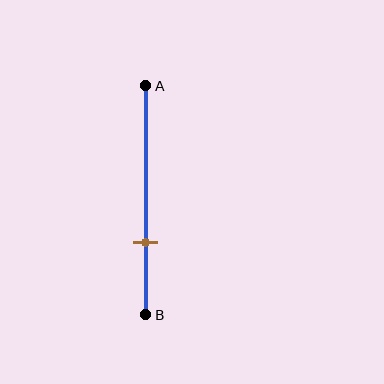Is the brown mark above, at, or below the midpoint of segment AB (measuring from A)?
The brown mark is below the midpoint of segment AB.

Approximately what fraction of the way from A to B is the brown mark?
The brown mark is approximately 70% of the way from A to B.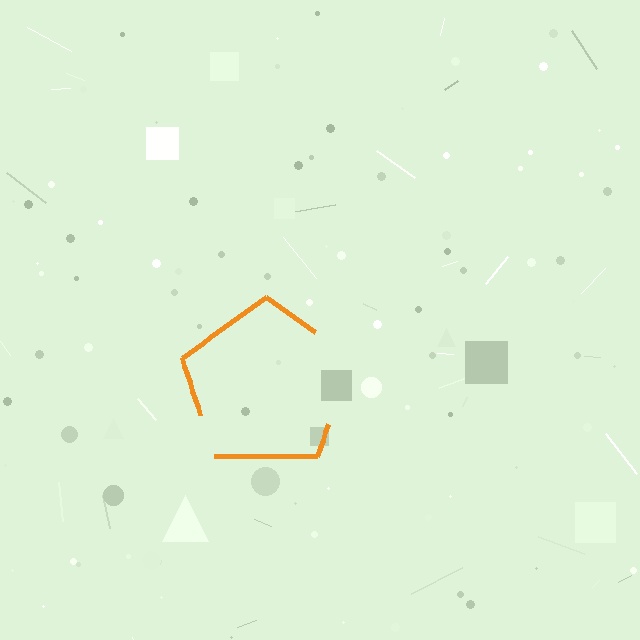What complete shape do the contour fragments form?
The contour fragments form a pentagon.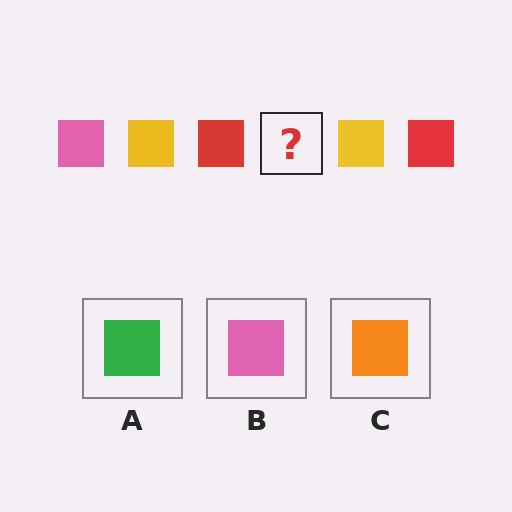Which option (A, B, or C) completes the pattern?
B.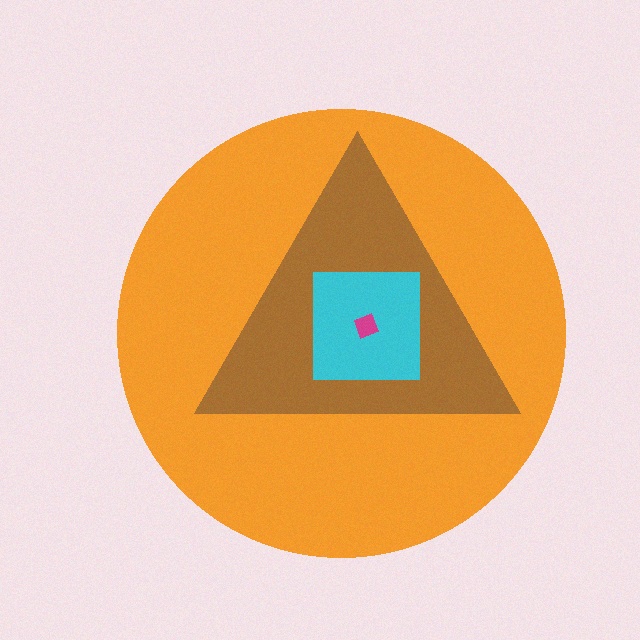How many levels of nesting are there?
4.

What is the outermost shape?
The orange circle.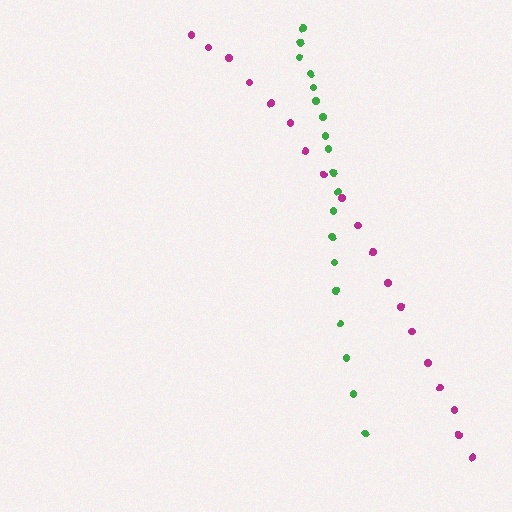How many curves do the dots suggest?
There are 2 distinct paths.